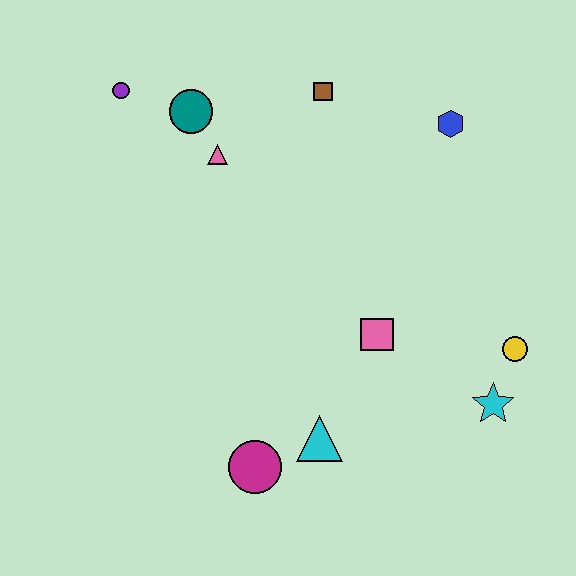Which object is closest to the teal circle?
The pink triangle is closest to the teal circle.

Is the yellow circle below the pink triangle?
Yes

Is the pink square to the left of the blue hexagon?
Yes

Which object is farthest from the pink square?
The purple circle is farthest from the pink square.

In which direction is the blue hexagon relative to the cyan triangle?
The blue hexagon is above the cyan triangle.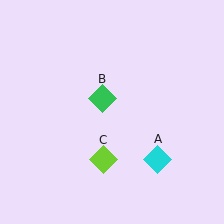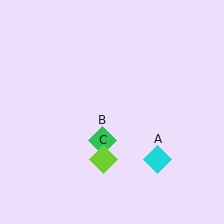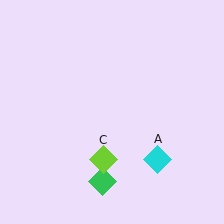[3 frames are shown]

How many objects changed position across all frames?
1 object changed position: green diamond (object B).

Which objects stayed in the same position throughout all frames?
Cyan diamond (object A) and lime diamond (object C) remained stationary.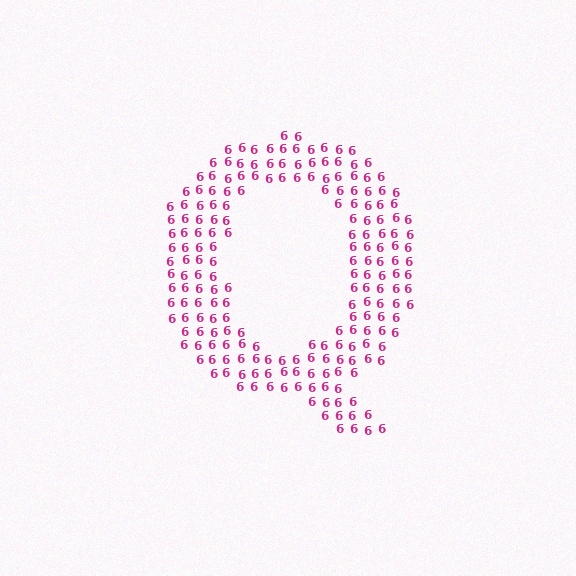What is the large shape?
The large shape is the letter Q.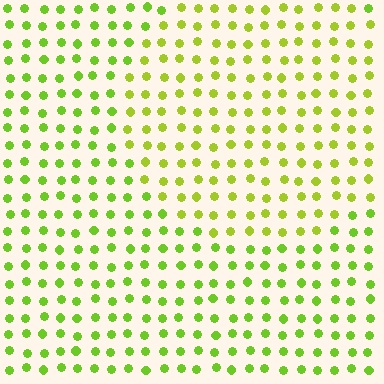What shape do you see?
I see a circle.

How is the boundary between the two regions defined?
The boundary is defined purely by a slight shift in hue (about 19 degrees). Spacing, size, and orientation are identical on both sides.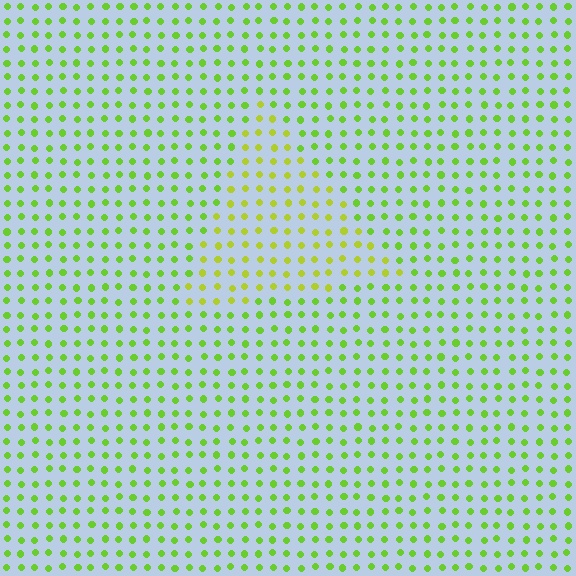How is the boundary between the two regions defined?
The boundary is defined purely by a slight shift in hue (about 27 degrees). Spacing, size, and orientation are identical on both sides.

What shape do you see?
I see a triangle.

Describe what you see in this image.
The image is filled with small lime elements in a uniform arrangement. A triangle-shaped region is visible where the elements are tinted to a slightly different hue, forming a subtle color boundary.